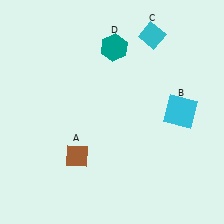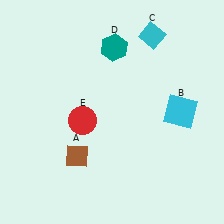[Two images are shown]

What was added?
A red circle (E) was added in Image 2.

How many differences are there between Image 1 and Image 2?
There is 1 difference between the two images.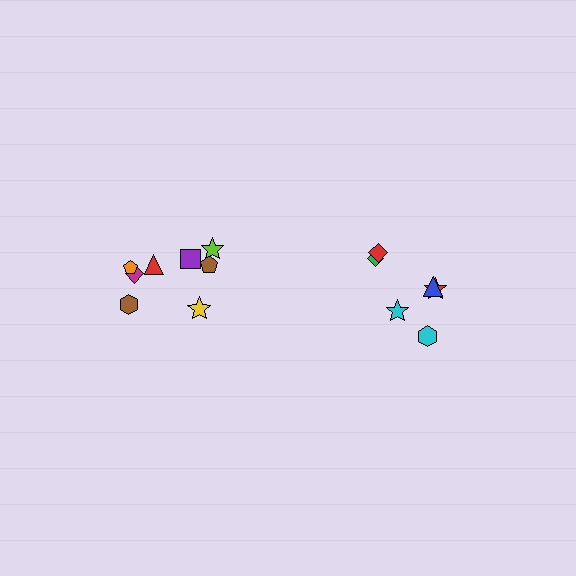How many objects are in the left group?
There are 8 objects.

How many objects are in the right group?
There are 6 objects.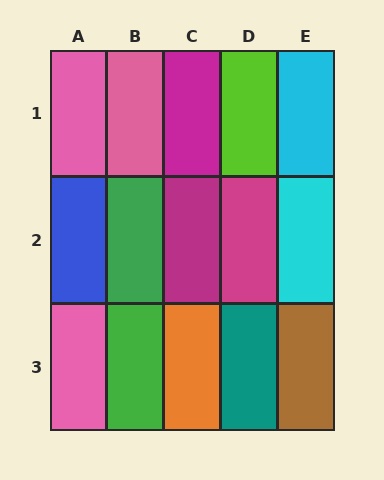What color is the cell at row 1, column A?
Pink.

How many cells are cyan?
2 cells are cyan.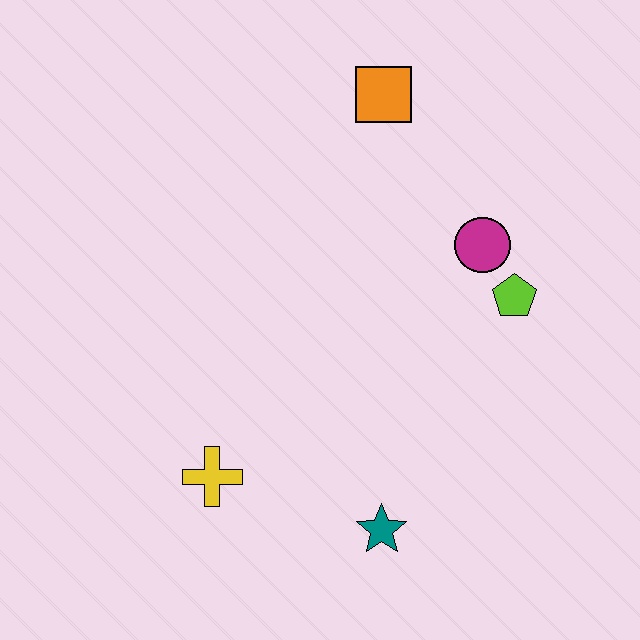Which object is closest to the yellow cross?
The teal star is closest to the yellow cross.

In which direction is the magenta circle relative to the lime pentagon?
The magenta circle is above the lime pentagon.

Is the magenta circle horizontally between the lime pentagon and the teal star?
Yes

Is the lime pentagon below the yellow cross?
No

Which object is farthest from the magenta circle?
The yellow cross is farthest from the magenta circle.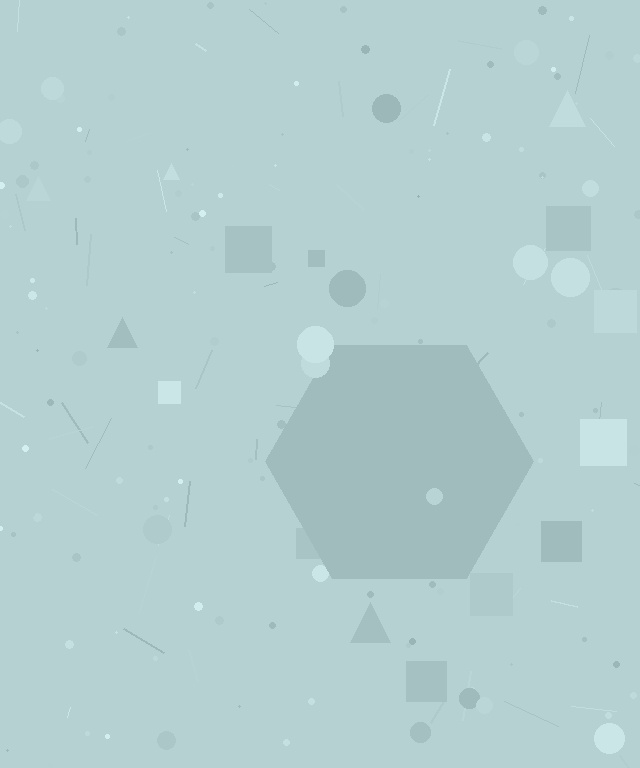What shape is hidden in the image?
A hexagon is hidden in the image.